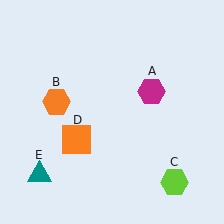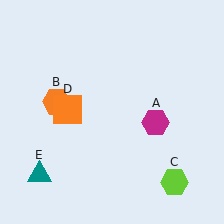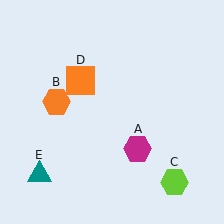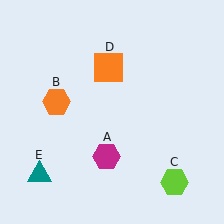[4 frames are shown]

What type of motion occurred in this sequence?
The magenta hexagon (object A), orange square (object D) rotated clockwise around the center of the scene.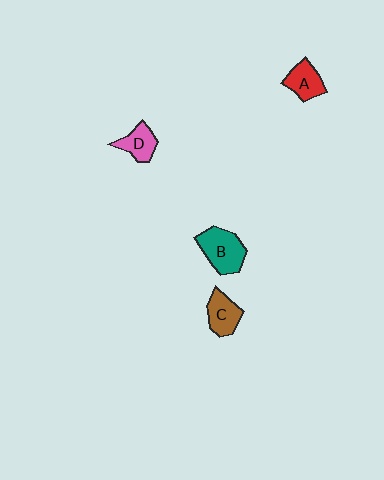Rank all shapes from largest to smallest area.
From largest to smallest: B (teal), C (brown), A (red), D (pink).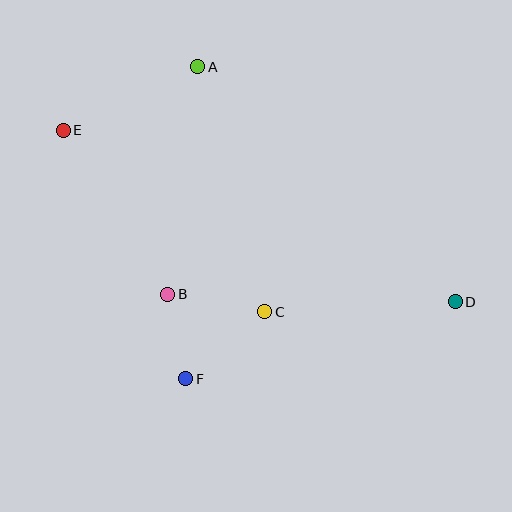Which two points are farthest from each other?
Points D and E are farthest from each other.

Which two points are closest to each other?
Points B and F are closest to each other.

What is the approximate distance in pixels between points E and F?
The distance between E and F is approximately 277 pixels.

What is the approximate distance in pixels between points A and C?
The distance between A and C is approximately 254 pixels.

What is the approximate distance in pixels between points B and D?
The distance between B and D is approximately 287 pixels.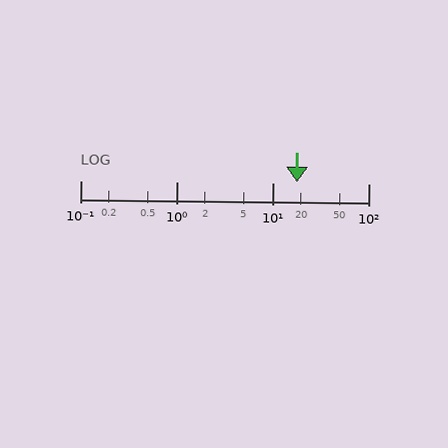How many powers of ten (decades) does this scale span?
The scale spans 3 decades, from 0.1 to 100.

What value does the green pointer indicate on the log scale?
The pointer indicates approximately 18.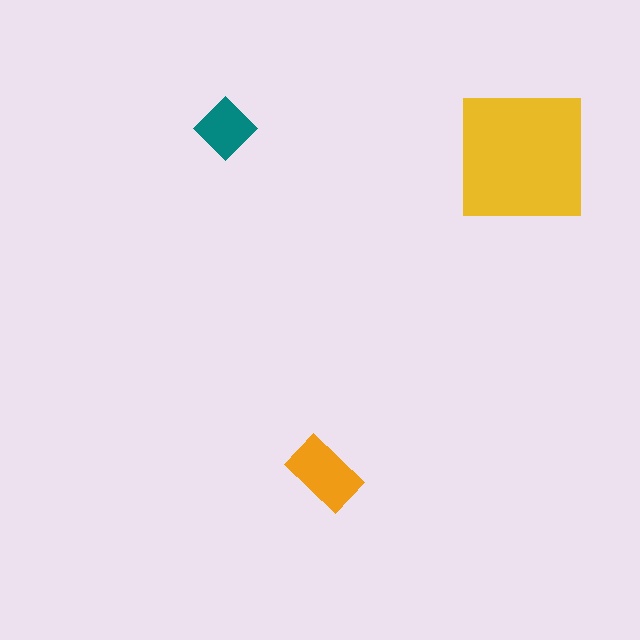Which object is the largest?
The yellow square.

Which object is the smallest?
The teal diamond.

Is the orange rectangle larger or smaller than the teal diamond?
Larger.